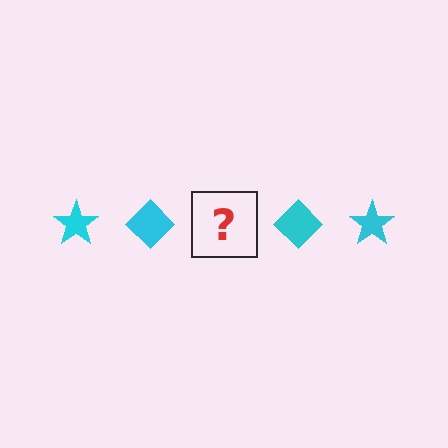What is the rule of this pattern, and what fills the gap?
The rule is that the pattern cycles through star, diamond shapes in cyan. The gap should be filled with a cyan star.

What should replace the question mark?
The question mark should be replaced with a cyan star.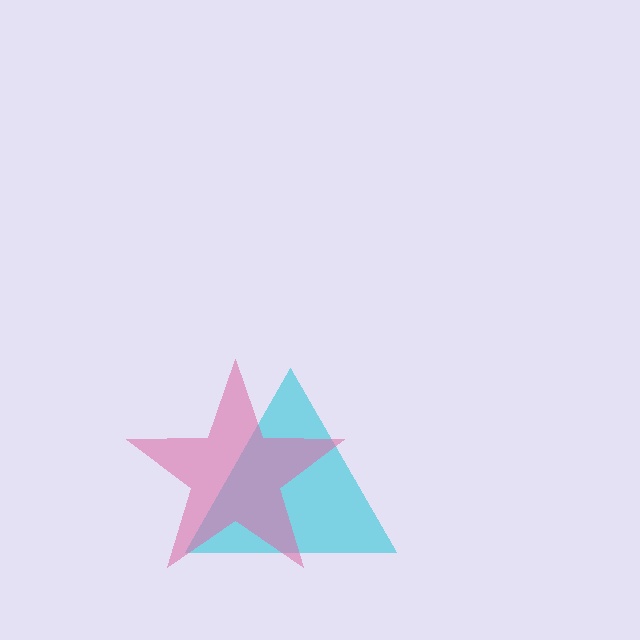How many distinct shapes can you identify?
There are 2 distinct shapes: a cyan triangle, a pink star.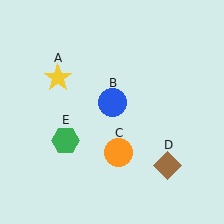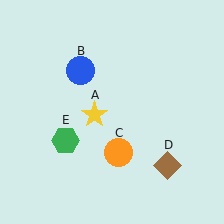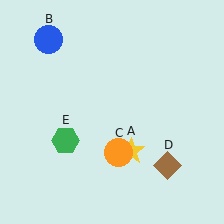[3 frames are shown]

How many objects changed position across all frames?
2 objects changed position: yellow star (object A), blue circle (object B).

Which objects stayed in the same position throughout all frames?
Orange circle (object C) and brown diamond (object D) and green hexagon (object E) remained stationary.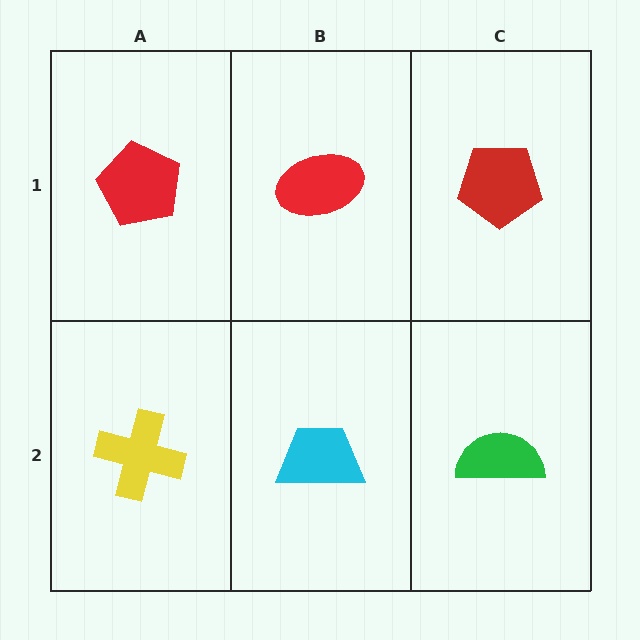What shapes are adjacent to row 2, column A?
A red pentagon (row 1, column A), a cyan trapezoid (row 2, column B).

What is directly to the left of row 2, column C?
A cyan trapezoid.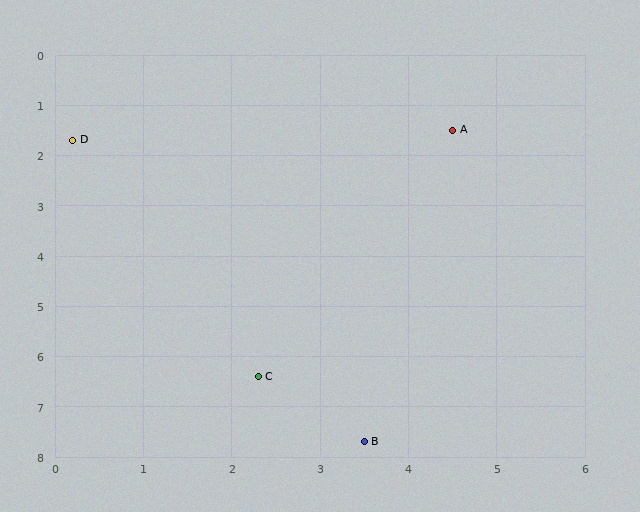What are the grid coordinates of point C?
Point C is at approximately (2.3, 6.4).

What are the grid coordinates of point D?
Point D is at approximately (0.2, 1.7).